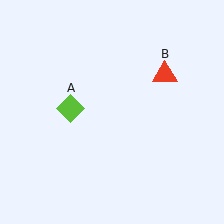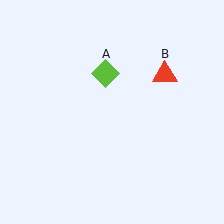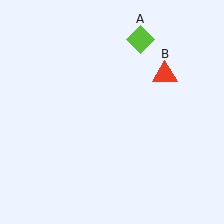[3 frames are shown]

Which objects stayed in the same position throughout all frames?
Red triangle (object B) remained stationary.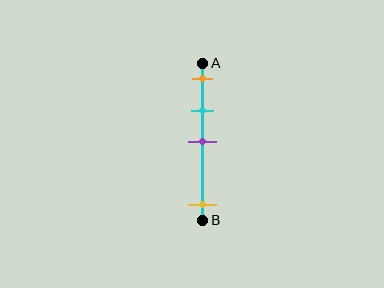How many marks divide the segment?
There are 4 marks dividing the segment.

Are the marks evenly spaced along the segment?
No, the marks are not evenly spaced.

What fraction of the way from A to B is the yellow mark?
The yellow mark is approximately 90% (0.9) of the way from A to B.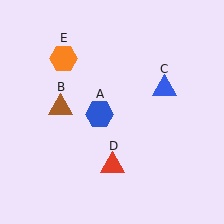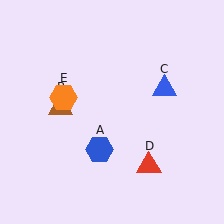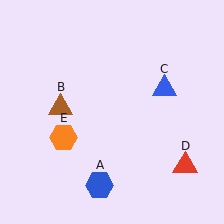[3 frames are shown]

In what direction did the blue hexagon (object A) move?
The blue hexagon (object A) moved down.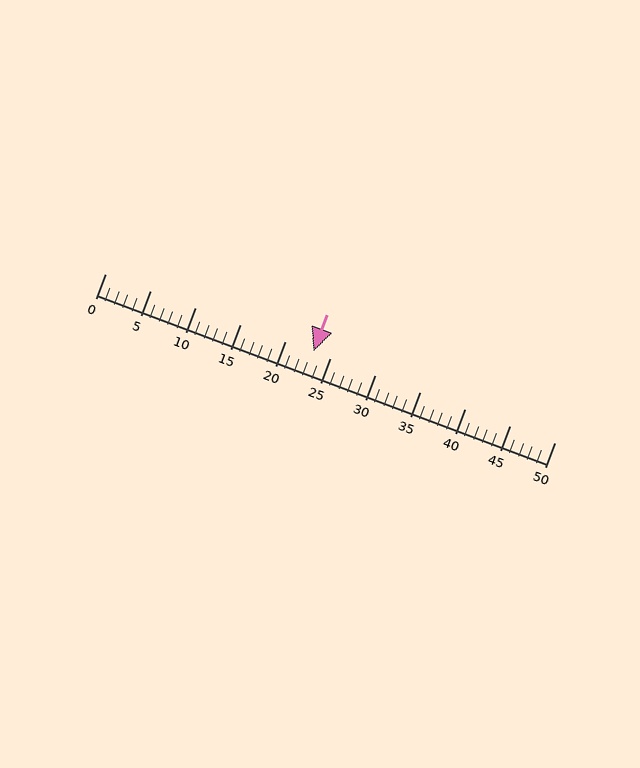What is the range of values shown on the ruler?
The ruler shows values from 0 to 50.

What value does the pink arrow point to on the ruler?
The pink arrow points to approximately 23.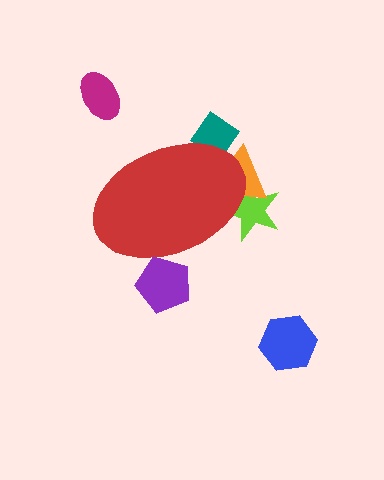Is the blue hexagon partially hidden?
No, the blue hexagon is fully visible.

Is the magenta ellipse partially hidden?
No, the magenta ellipse is fully visible.